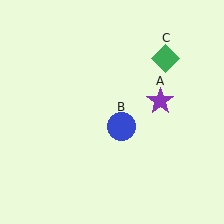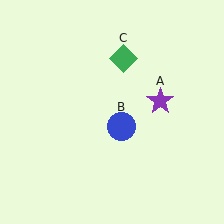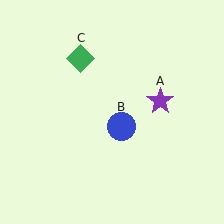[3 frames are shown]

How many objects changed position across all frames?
1 object changed position: green diamond (object C).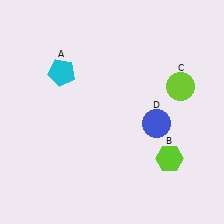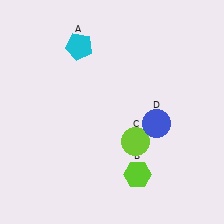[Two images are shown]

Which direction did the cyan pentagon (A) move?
The cyan pentagon (A) moved up.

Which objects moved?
The objects that moved are: the cyan pentagon (A), the lime hexagon (B), the lime circle (C).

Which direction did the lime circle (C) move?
The lime circle (C) moved down.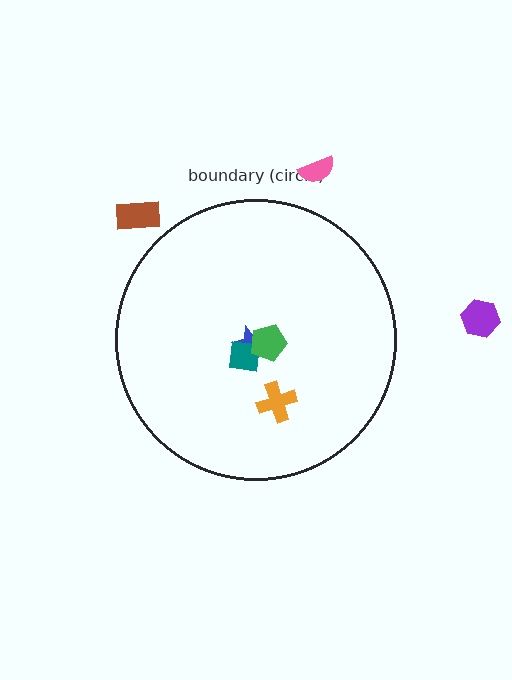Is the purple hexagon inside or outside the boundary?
Outside.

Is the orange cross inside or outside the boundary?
Inside.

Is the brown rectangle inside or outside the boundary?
Outside.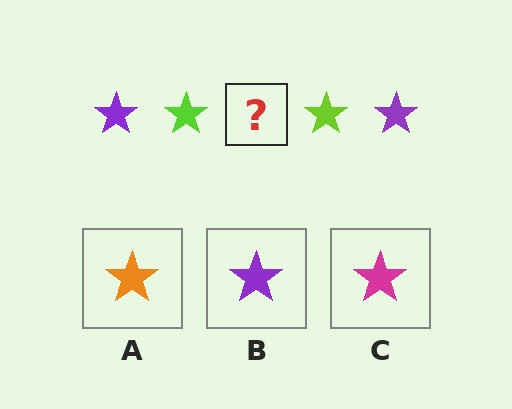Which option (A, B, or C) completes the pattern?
B.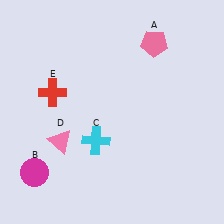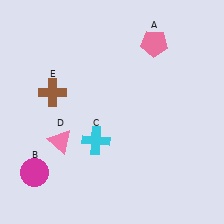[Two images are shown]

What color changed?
The cross (E) changed from red in Image 1 to brown in Image 2.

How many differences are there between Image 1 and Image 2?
There is 1 difference between the two images.